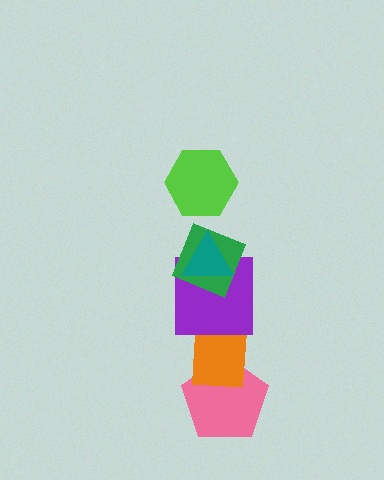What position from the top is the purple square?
The purple square is 4th from the top.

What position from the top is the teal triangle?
The teal triangle is 2nd from the top.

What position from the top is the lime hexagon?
The lime hexagon is 1st from the top.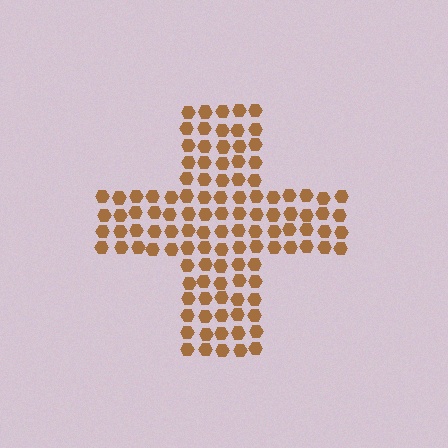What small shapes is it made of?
It is made of small hexagons.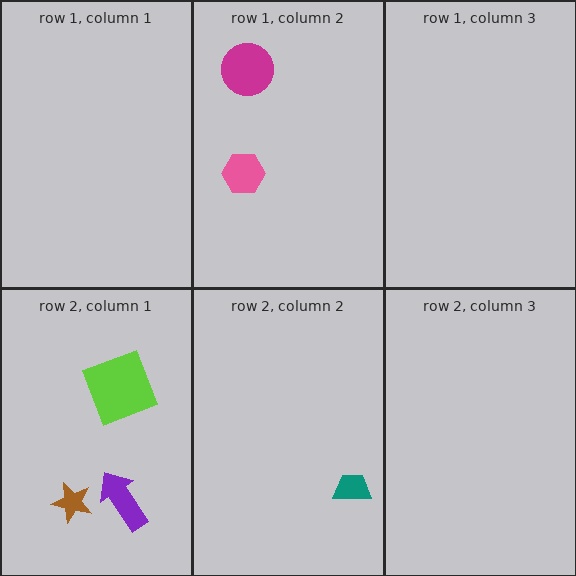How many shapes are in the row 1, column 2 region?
2.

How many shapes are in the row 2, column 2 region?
1.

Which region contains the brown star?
The row 2, column 1 region.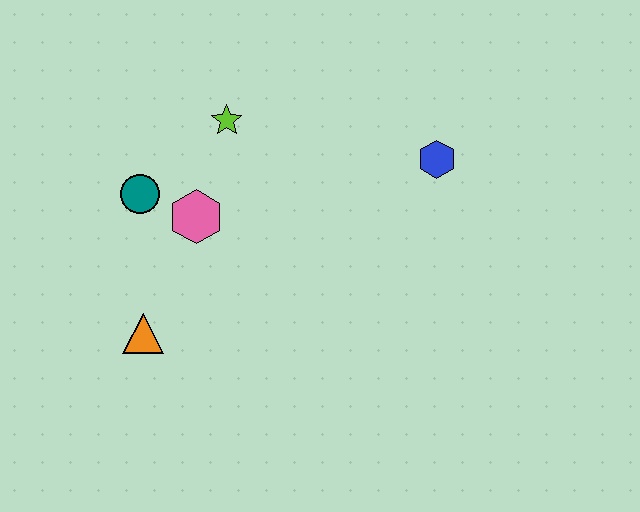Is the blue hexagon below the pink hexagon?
No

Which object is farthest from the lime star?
The orange triangle is farthest from the lime star.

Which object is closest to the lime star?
The pink hexagon is closest to the lime star.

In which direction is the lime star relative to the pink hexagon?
The lime star is above the pink hexagon.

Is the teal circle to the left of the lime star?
Yes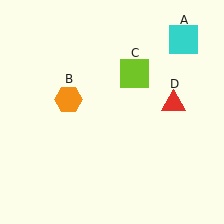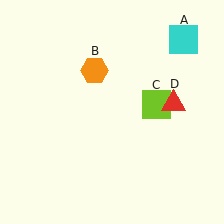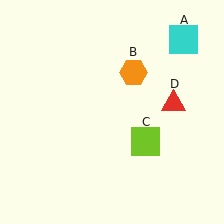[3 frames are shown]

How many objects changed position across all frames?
2 objects changed position: orange hexagon (object B), lime square (object C).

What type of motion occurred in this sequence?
The orange hexagon (object B), lime square (object C) rotated clockwise around the center of the scene.